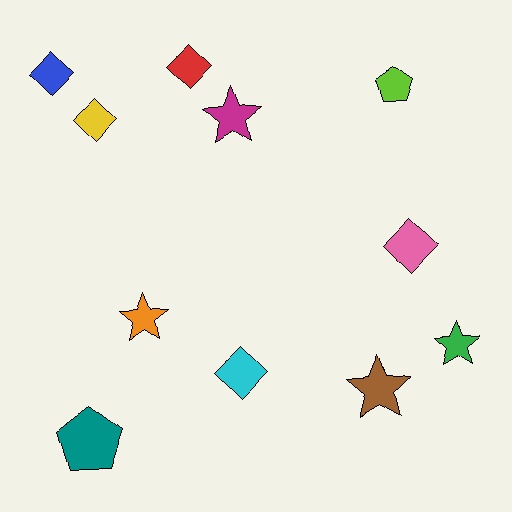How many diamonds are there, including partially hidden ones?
There are 5 diamonds.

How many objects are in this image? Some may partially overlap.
There are 11 objects.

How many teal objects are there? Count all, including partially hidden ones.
There is 1 teal object.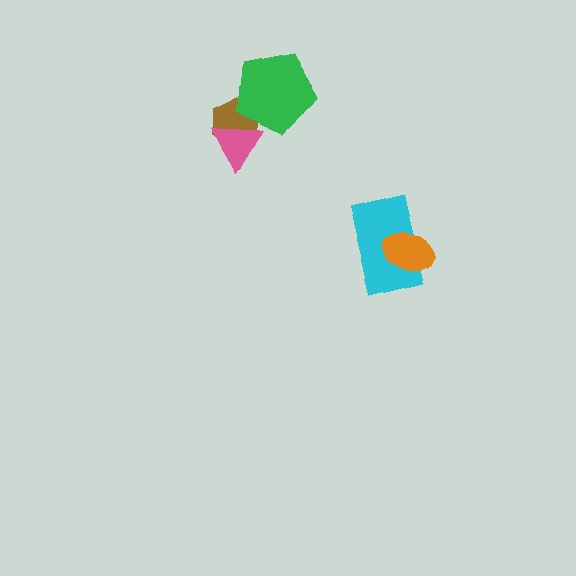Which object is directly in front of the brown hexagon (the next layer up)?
The green pentagon is directly in front of the brown hexagon.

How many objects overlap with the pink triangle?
2 objects overlap with the pink triangle.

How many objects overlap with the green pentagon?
2 objects overlap with the green pentagon.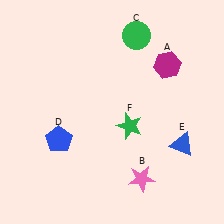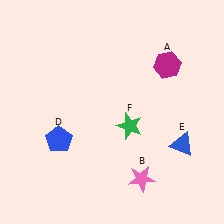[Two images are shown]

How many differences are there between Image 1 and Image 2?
There is 1 difference between the two images.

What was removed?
The green circle (C) was removed in Image 2.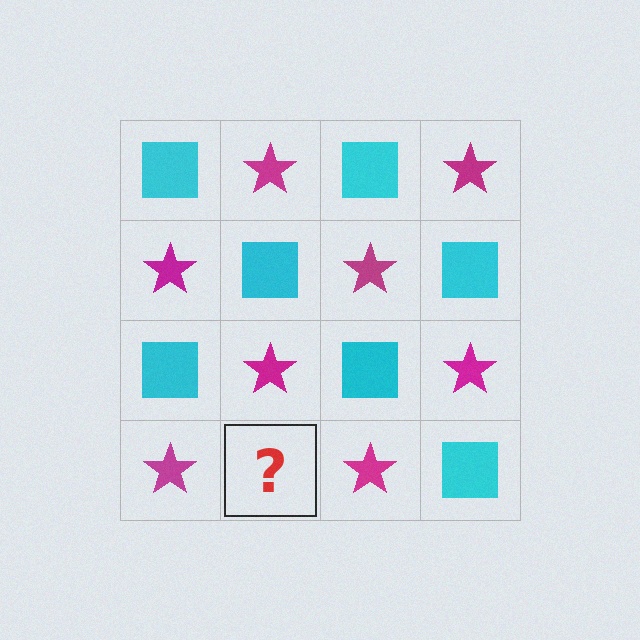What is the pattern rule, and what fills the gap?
The rule is that it alternates cyan square and magenta star in a checkerboard pattern. The gap should be filled with a cyan square.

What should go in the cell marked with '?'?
The missing cell should contain a cyan square.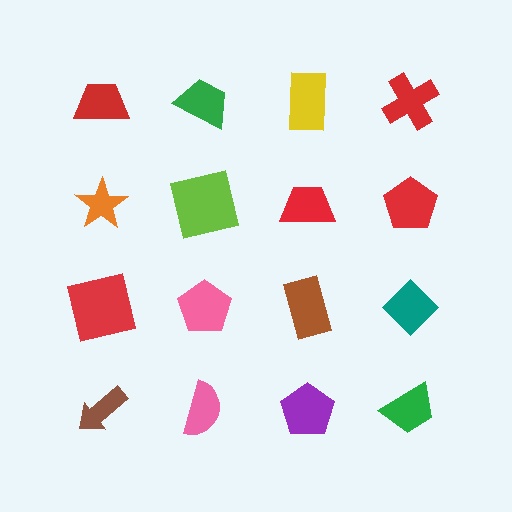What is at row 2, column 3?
A red trapezoid.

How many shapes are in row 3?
4 shapes.